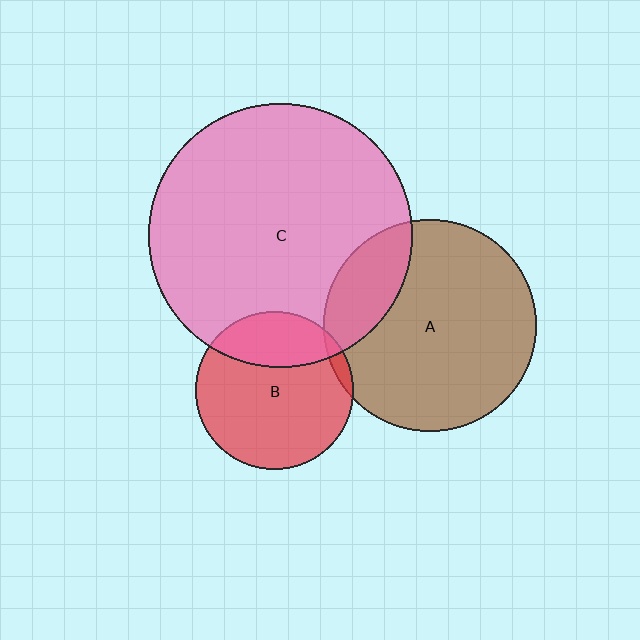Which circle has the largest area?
Circle C (pink).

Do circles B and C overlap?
Yes.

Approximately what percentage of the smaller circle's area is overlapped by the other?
Approximately 25%.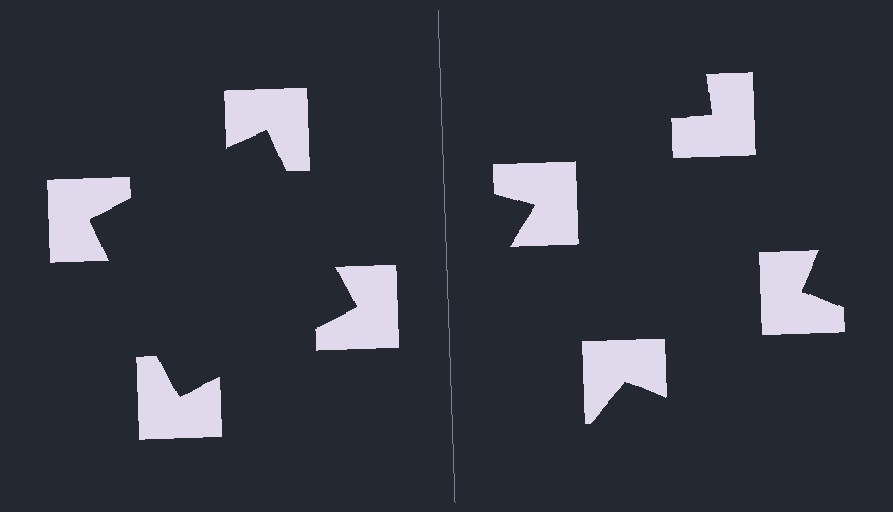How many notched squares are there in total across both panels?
8 — 4 on each side.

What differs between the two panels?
The notched squares are positioned identically on both sides; only the wedge orientations differ. On the left they align to a square; on the right they are misaligned.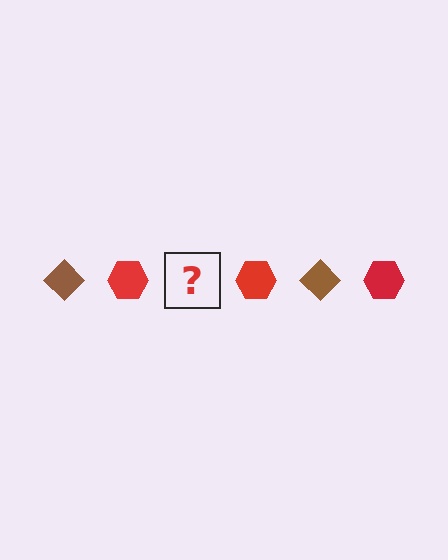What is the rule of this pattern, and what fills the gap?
The rule is that the pattern alternates between brown diamond and red hexagon. The gap should be filled with a brown diamond.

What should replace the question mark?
The question mark should be replaced with a brown diamond.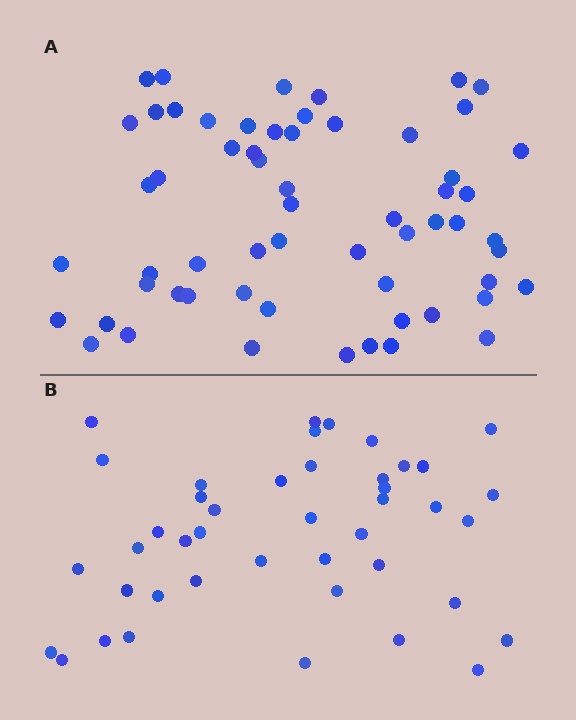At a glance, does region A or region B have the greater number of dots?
Region A (the top region) has more dots.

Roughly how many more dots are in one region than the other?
Region A has approximately 15 more dots than region B.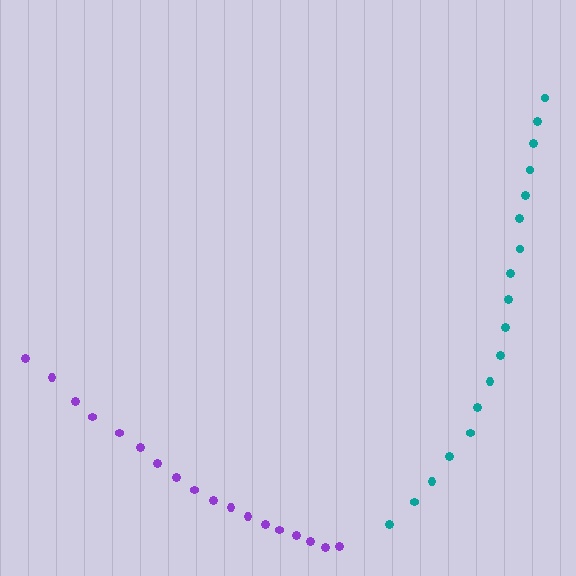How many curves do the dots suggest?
There are 2 distinct paths.